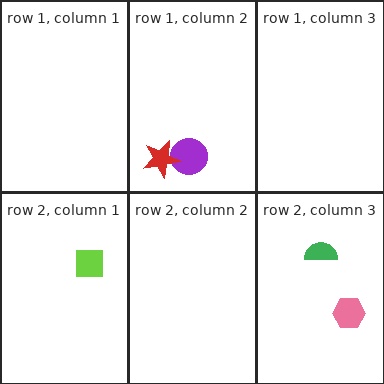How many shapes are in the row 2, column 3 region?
2.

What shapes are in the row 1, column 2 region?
The purple circle, the red star.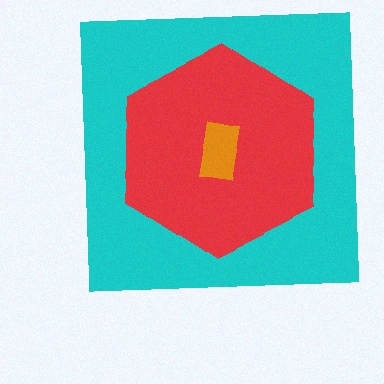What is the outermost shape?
The cyan square.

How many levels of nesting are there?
3.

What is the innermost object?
The orange rectangle.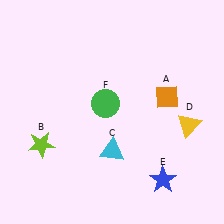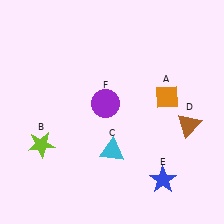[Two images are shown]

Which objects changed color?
D changed from yellow to brown. F changed from green to purple.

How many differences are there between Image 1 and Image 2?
There are 2 differences between the two images.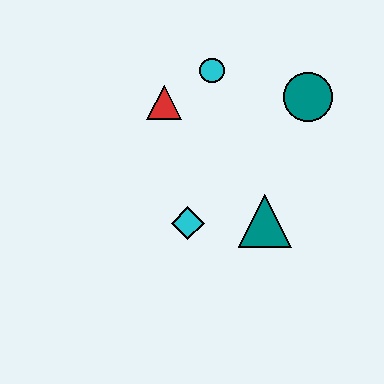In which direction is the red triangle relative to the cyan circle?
The red triangle is to the left of the cyan circle.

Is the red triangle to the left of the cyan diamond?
Yes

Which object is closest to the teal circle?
The cyan circle is closest to the teal circle.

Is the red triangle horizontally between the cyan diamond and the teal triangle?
No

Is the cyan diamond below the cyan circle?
Yes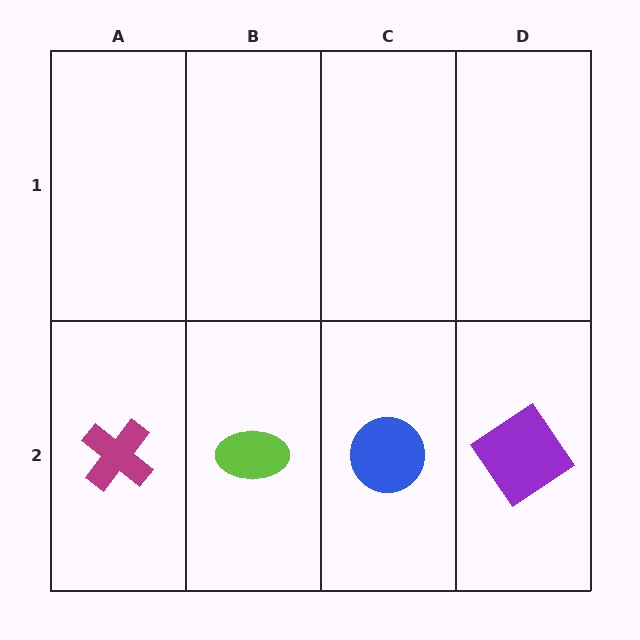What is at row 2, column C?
A blue circle.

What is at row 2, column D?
A purple diamond.